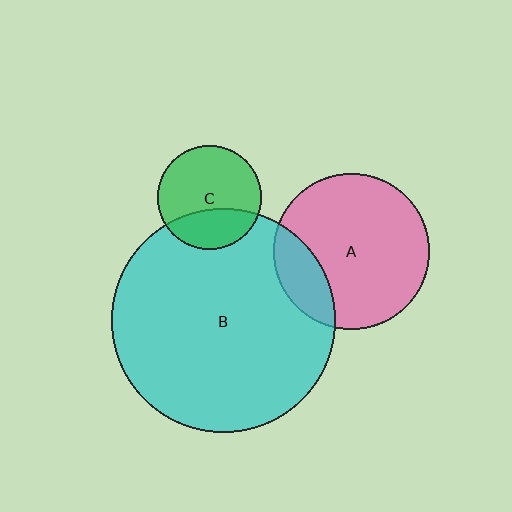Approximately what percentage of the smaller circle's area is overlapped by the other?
Approximately 30%.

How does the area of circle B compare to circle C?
Approximately 4.6 times.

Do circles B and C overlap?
Yes.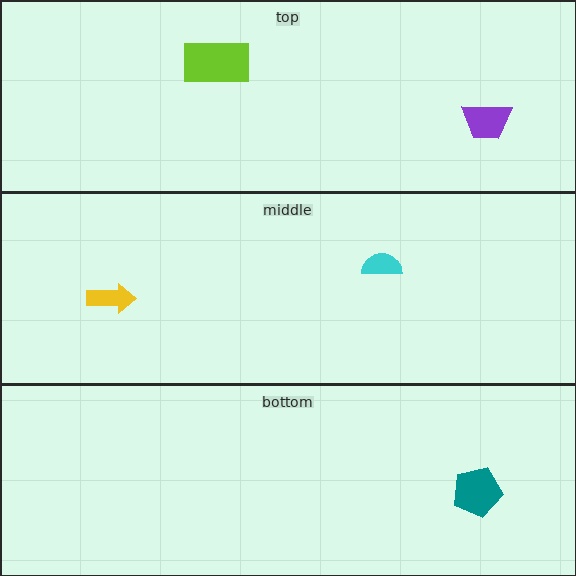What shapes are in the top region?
The lime rectangle, the purple trapezoid.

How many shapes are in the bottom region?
1.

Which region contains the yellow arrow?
The middle region.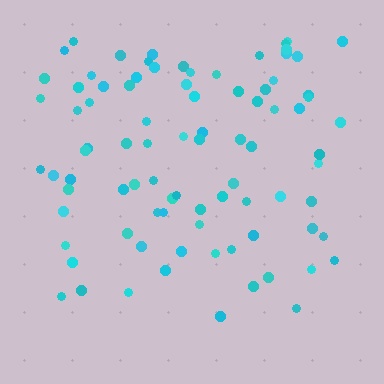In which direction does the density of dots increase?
From bottom to top, with the top side densest.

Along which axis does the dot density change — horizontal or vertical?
Vertical.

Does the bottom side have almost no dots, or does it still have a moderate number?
Still a moderate number, just noticeably fewer than the top.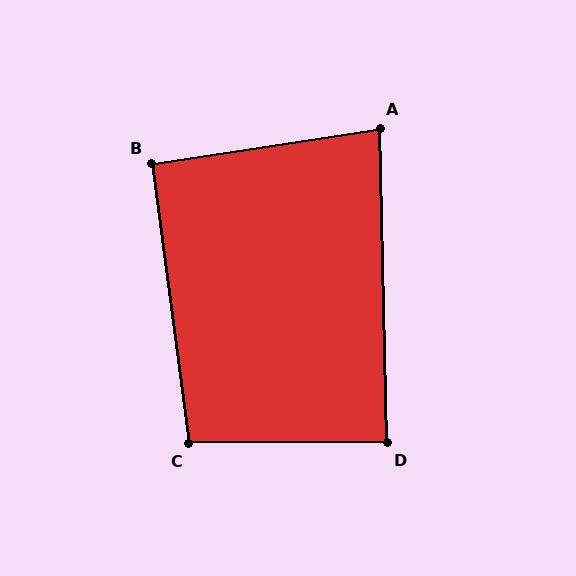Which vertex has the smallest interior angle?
A, at approximately 83 degrees.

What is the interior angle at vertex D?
Approximately 89 degrees (approximately right).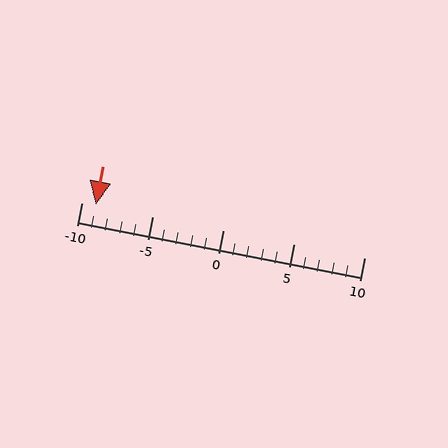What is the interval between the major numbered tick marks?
The major tick marks are spaced 5 units apart.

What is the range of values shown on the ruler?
The ruler shows values from -10 to 10.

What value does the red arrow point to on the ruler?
The red arrow points to approximately -9.